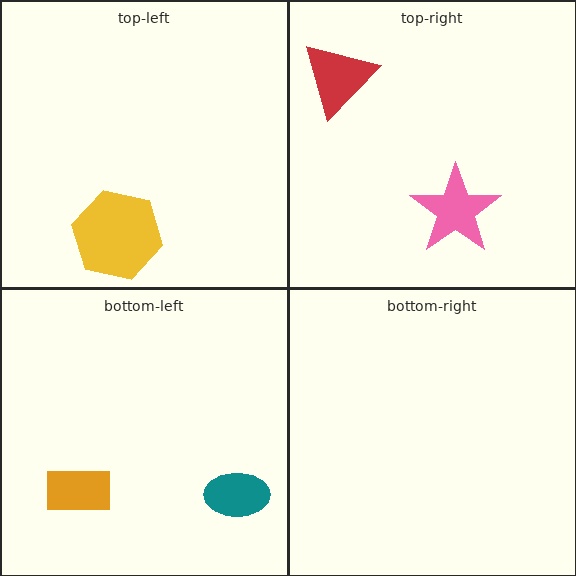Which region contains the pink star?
The top-right region.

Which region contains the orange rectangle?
The bottom-left region.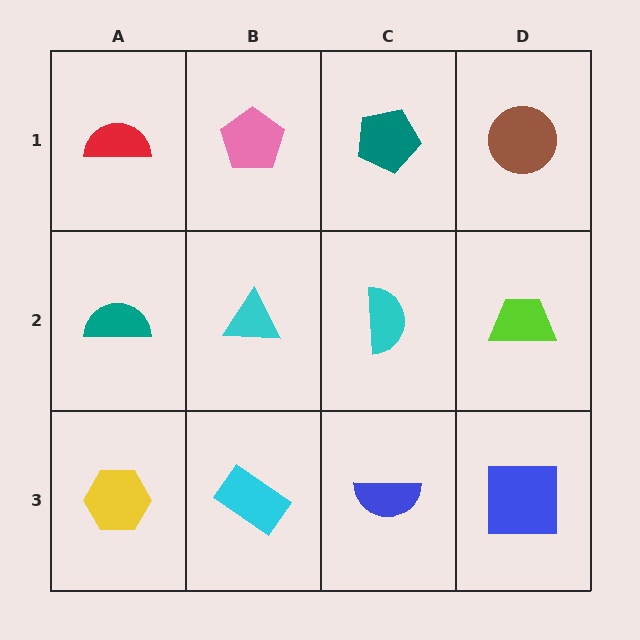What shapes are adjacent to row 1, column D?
A lime trapezoid (row 2, column D), a teal pentagon (row 1, column C).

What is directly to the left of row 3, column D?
A blue semicircle.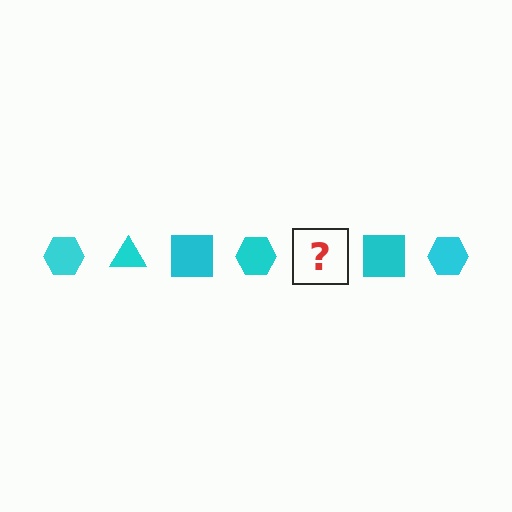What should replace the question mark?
The question mark should be replaced with a cyan triangle.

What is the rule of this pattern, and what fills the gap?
The rule is that the pattern cycles through hexagon, triangle, square shapes in cyan. The gap should be filled with a cyan triangle.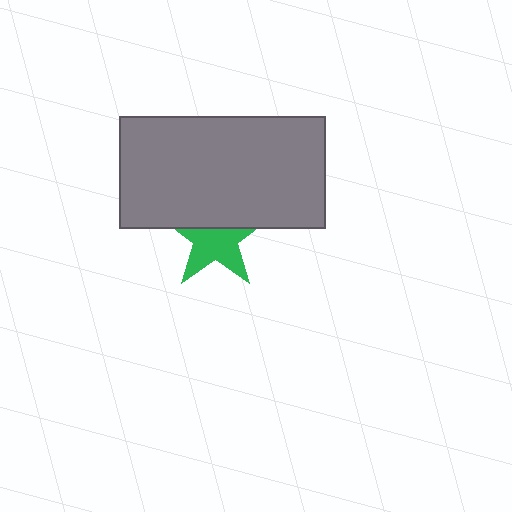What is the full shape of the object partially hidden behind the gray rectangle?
The partially hidden object is a green star.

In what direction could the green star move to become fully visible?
The green star could move down. That would shift it out from behind the gray rectangle entirely.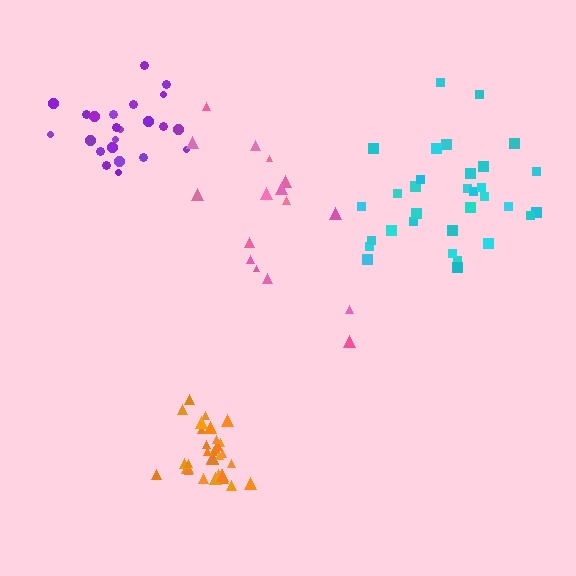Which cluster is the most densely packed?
Orange.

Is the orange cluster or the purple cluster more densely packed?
Orange.